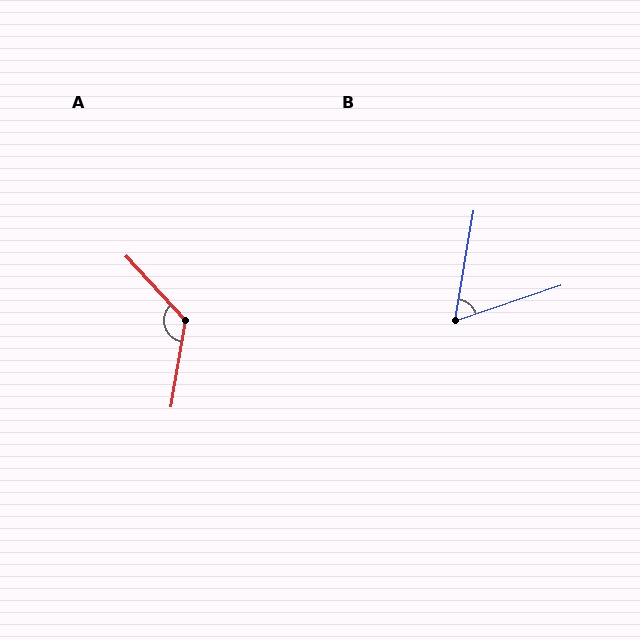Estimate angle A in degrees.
Approximately 128 degrees.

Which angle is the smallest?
B, at approximately 62 degrees.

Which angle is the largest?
A, at approximately 128 degrees.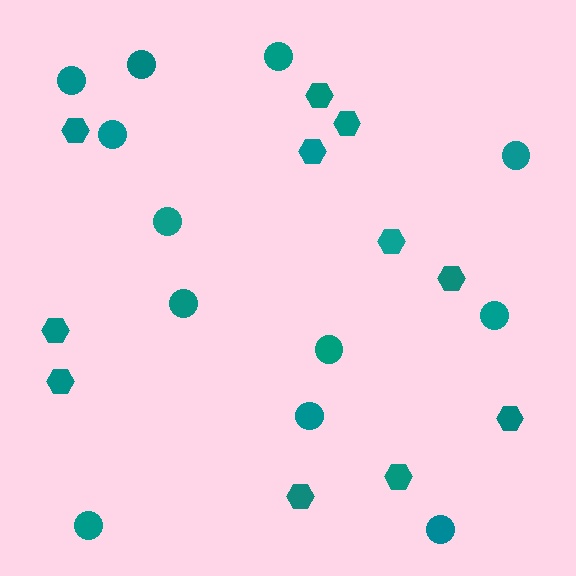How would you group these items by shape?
There are 2 groups: one group of hexagons (11) and one group of circles (12).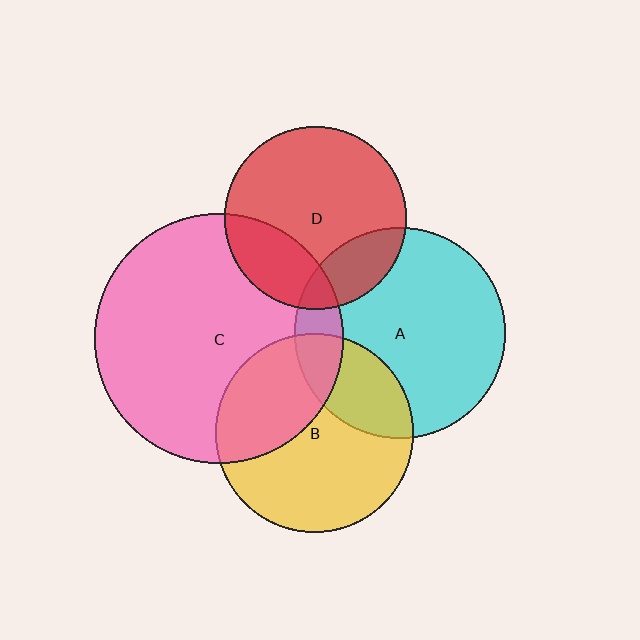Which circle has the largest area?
Circle C (pink).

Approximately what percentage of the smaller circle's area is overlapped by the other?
Approximately 25%.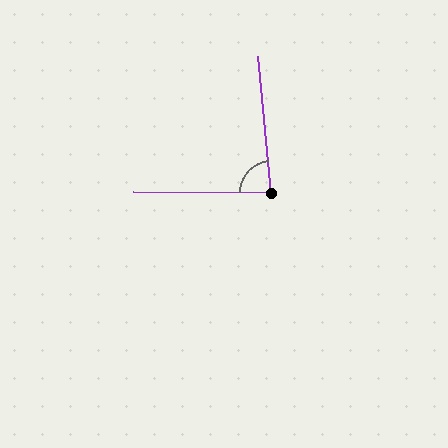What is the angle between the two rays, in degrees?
Approximately 84 degrees.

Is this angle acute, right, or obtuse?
It is acute.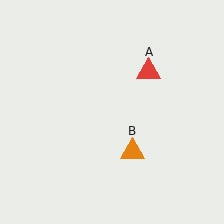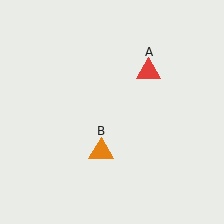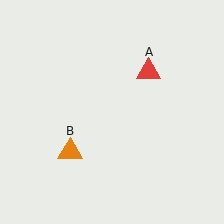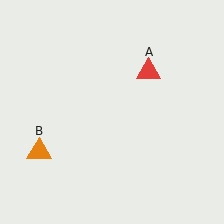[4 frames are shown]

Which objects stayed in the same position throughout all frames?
Red triangle (object A) remained stationary.